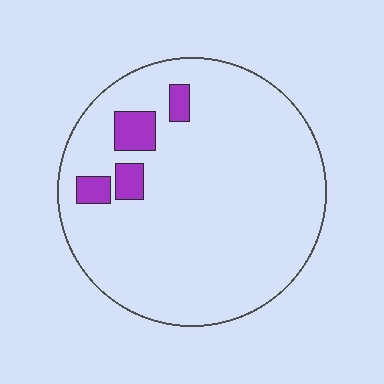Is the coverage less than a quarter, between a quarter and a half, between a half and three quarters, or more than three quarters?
Less than a quarter.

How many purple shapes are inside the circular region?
4.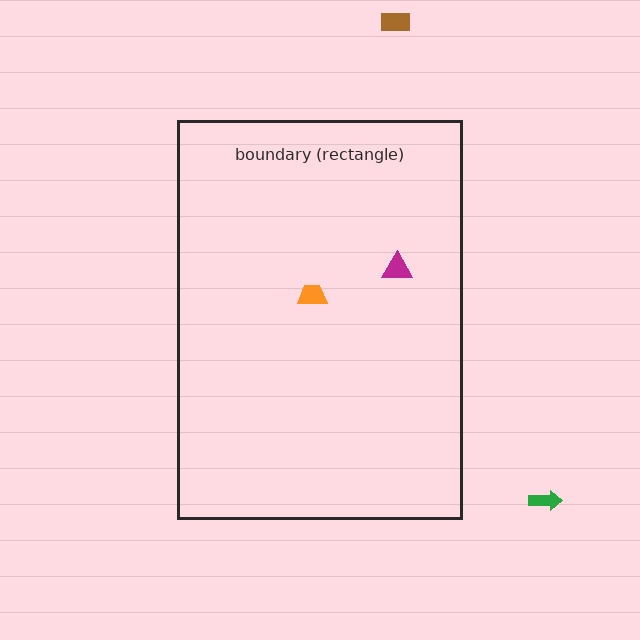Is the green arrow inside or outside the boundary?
Outside.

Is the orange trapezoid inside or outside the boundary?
Inside.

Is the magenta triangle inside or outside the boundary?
Inside.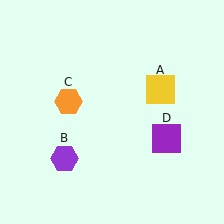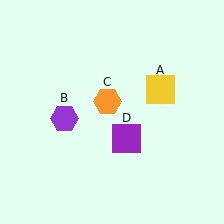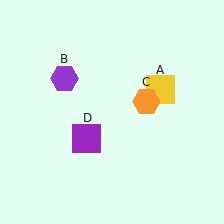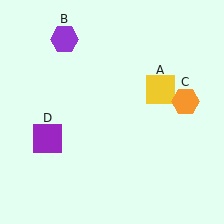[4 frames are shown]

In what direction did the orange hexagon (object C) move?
The orange hexagon (object C) moved right.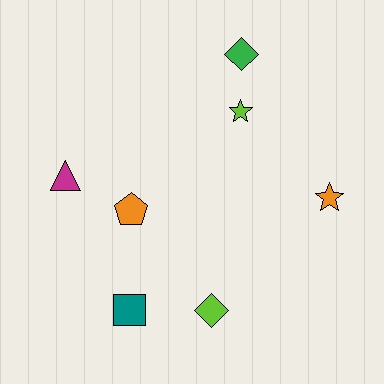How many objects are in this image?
There are 7 objects.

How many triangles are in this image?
There is 1 triangle.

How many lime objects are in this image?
There are 2 lime objects.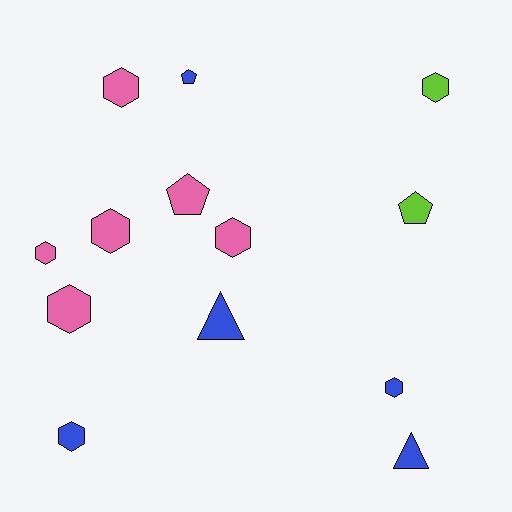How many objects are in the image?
There are 13 objects.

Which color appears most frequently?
Pink, with 6 objects.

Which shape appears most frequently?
Hexagon, with 8 objects.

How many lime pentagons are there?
There is 1 lime pentagon.